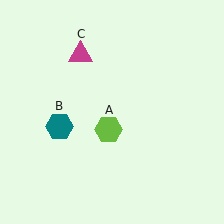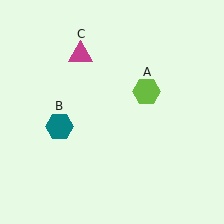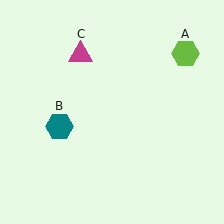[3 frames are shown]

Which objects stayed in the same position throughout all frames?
Teal hexagon (object B) and magenta triangle (object C) remained stationary.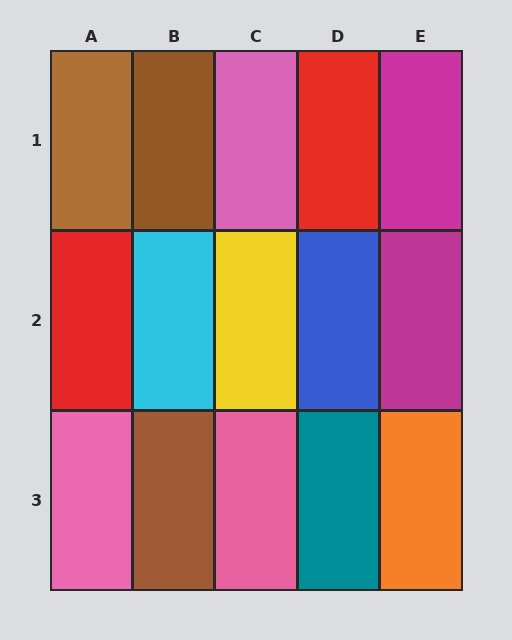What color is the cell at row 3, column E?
Orange.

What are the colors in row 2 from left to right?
Red, cyan, yellow, blue, magenta.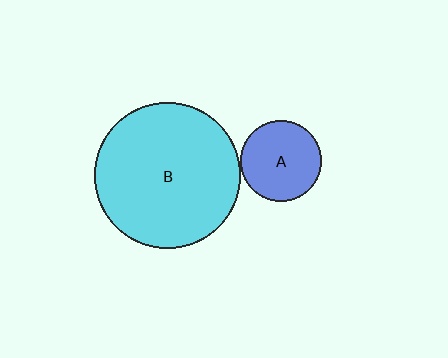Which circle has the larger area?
Circle B (cyan).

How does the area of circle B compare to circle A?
Approximately 3.2 times.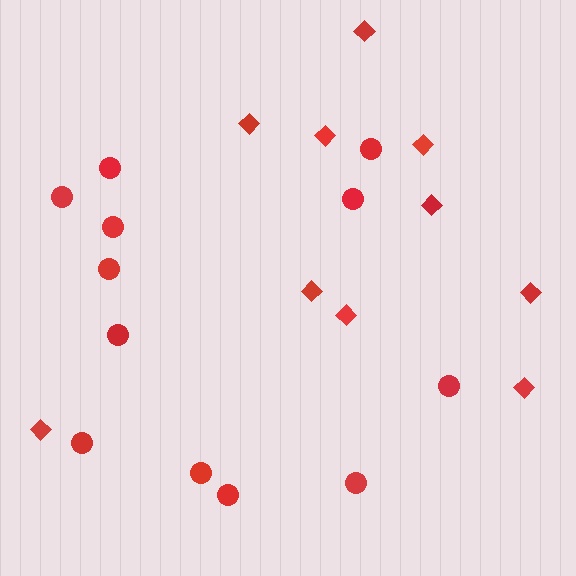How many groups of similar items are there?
There are 2 groups: one group of circles (12) and one group of diamonds (10).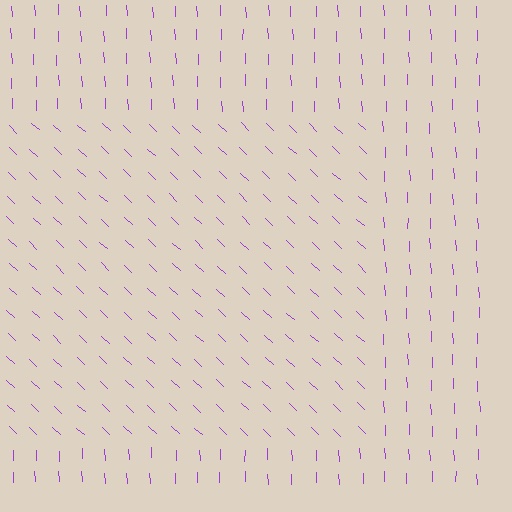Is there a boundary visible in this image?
Yes, there is a texture boundary formed by a change in line orientation.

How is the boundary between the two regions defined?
The boundary is defined purely by a change in line orientation (approximately 45 degrees difference). All lines are the same color and thickness.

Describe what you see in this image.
The image is filled with small purple line segments. A rectangle region in the image has lines oriented differently from the surrounding lines, creating a visible texture boundary.